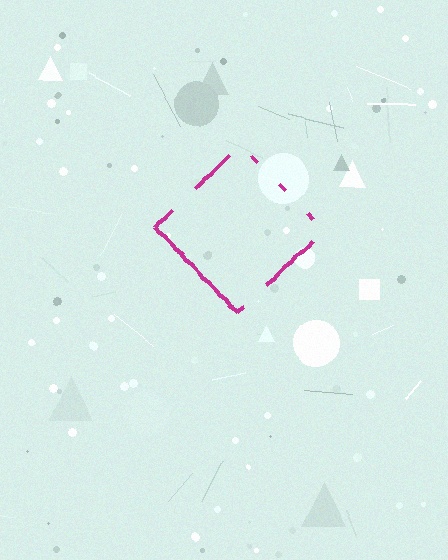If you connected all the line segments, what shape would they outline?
They would outline a diamond.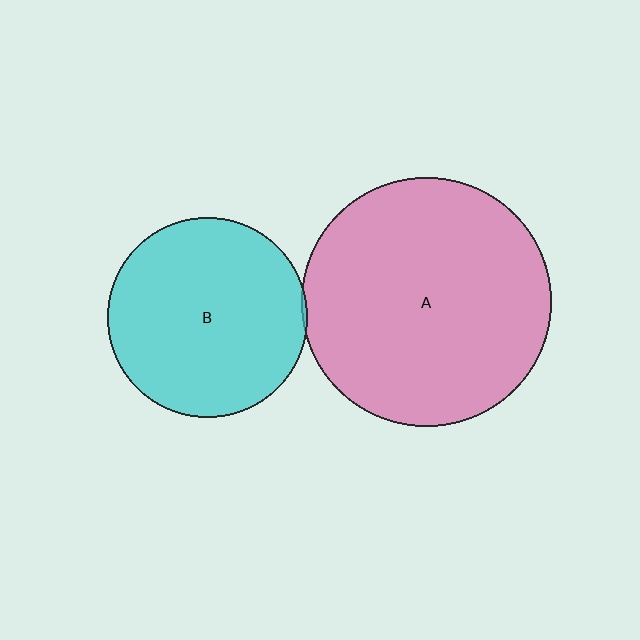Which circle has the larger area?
Circle A (pink).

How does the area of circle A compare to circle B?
Approximately 1.6 times.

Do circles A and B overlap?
Yes.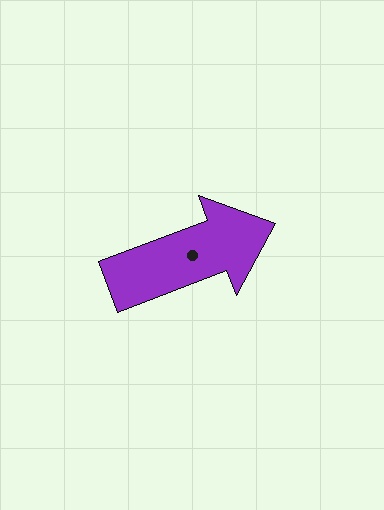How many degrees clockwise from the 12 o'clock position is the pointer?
Approximately 69 degrees.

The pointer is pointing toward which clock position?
Roughly 2 o'clock.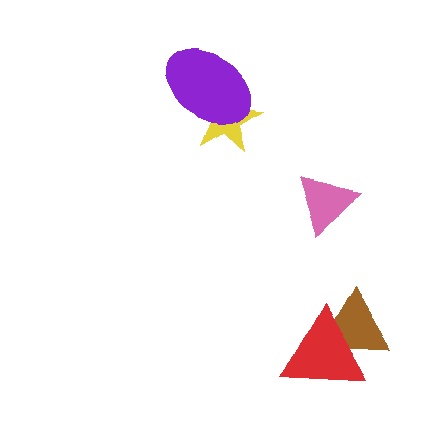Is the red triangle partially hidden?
No, no other shape covers it.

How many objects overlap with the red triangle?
1 object overlaps with the red triangle.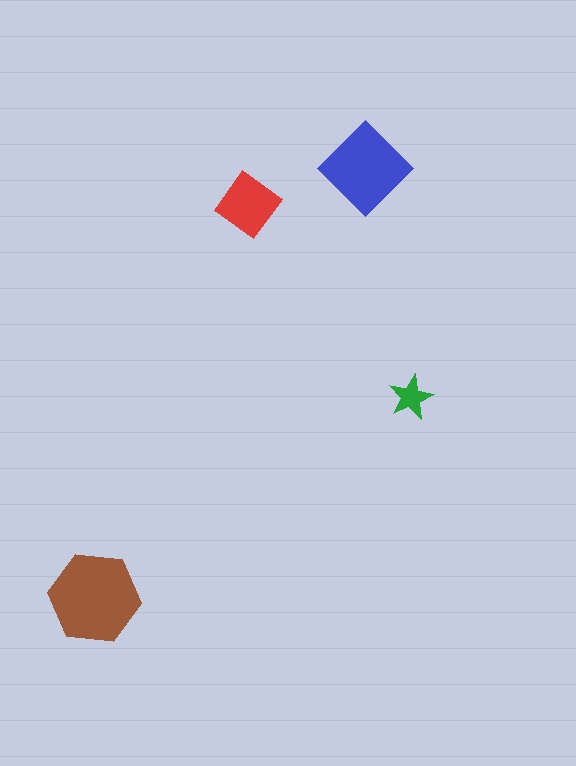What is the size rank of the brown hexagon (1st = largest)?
1st.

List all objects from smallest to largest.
The green star, the red diamond, the blue diamond, the brown hexagon.